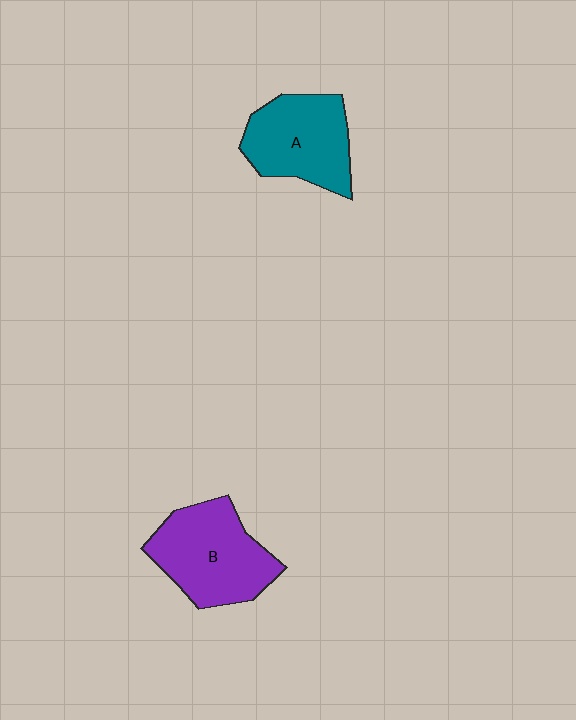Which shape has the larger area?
Shape B (purple).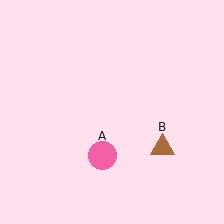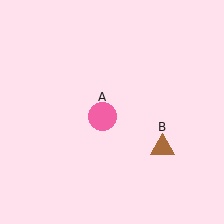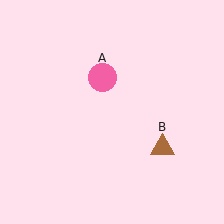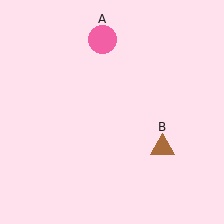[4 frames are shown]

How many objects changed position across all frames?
1 object changed position: pink circle (object A).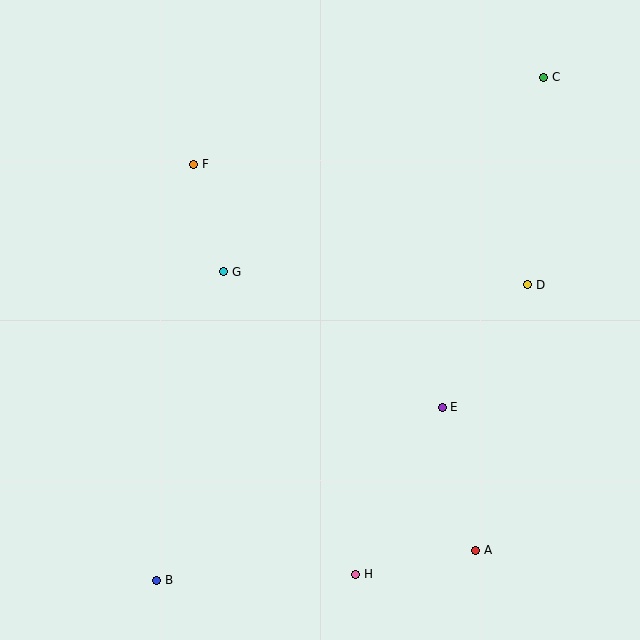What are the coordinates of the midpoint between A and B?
The midpoint between A and B is at (316, 565).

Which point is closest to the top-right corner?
Point C is closest to the top-right corner.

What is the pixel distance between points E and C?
The distance between E and C is 345 pixels.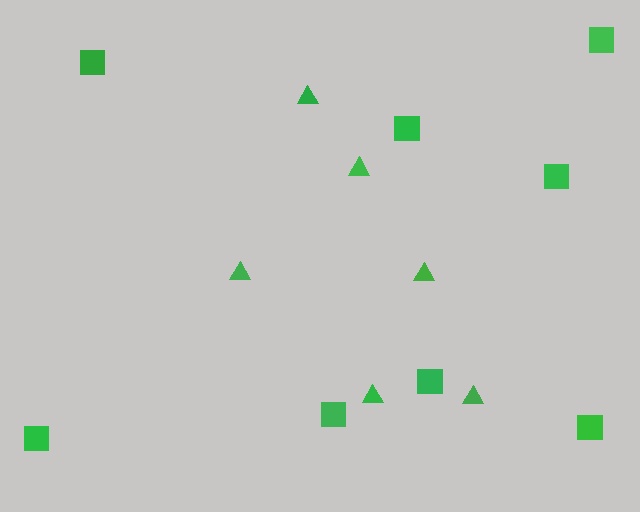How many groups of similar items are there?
There are 2 groups: one group of squares (8) and one group of triangles (6).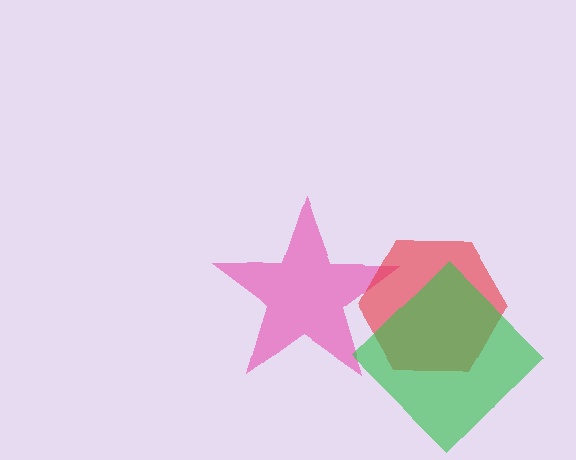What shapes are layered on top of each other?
The layered shapes are: a pink star, a red hexagon, a green diamond.